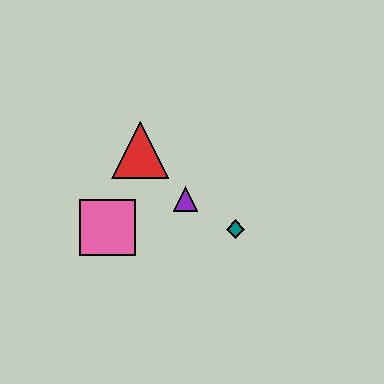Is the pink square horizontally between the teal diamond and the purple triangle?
No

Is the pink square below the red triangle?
Yes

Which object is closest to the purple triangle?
The teal diamond is closest to the purple triangle.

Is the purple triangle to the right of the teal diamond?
No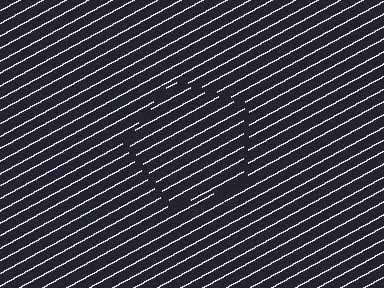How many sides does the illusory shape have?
5 sides — the line-ends trace a pentagon.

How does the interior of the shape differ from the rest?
The interior of the shape contains the same grating, shifted by half a period — the contour is defined by the phase discontinuity where line-ends from the inner and outer gratings abut.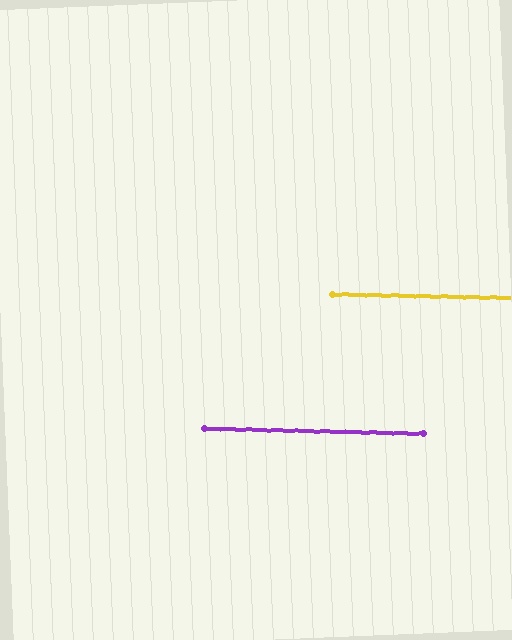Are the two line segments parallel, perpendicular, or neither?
Parallel — their directions differ by only 0.0°.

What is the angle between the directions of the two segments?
Approximately 0 degrees.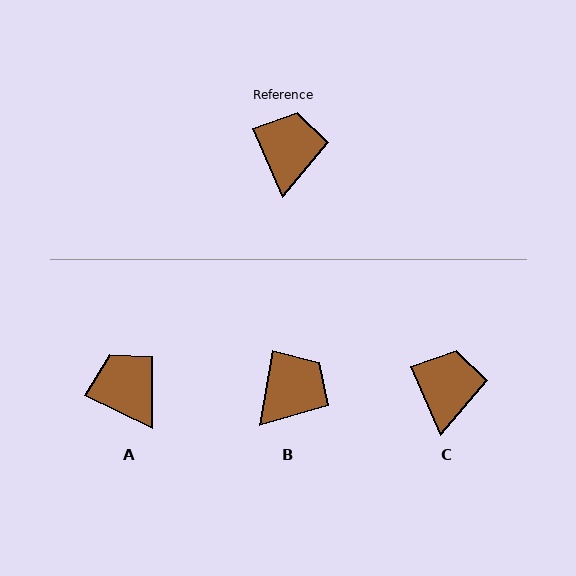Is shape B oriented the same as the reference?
No, it is off by about 33 degrees.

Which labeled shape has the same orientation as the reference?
C.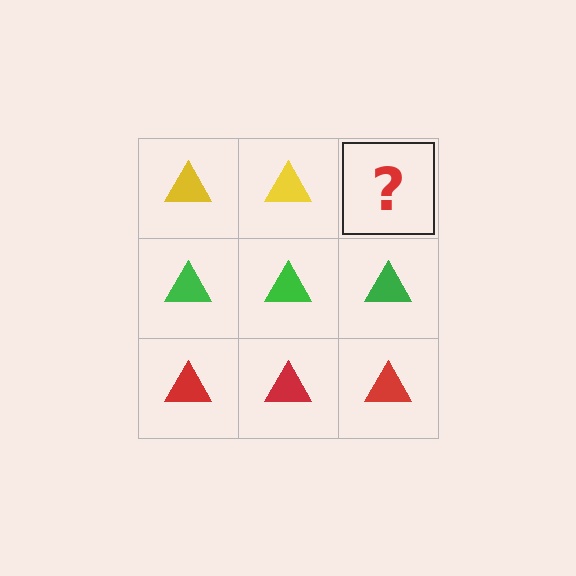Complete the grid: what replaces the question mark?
The question mark should be replaced with a yellow triangle.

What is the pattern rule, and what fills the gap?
The rule is that each row has a consistent color. The gap should be filled with a yellow triangle.